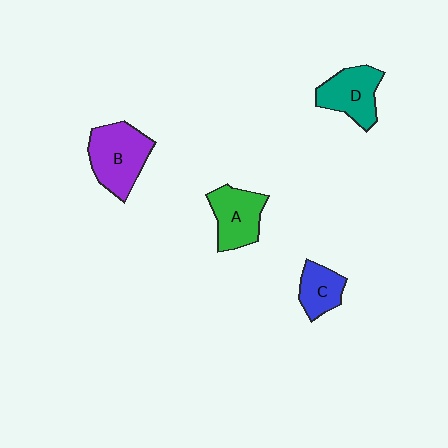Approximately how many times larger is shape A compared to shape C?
Approximately 1.4 times.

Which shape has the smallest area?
Shape C (blue).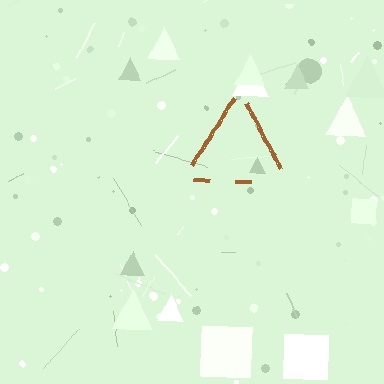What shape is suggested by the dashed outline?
The dashed outline suggests a triangle.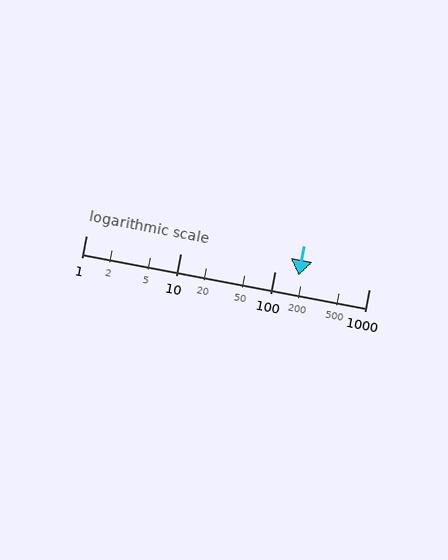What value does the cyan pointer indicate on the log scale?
The pointer indicates approximately 180.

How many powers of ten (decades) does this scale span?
The scale spans 3 decades, from 1 to 1000.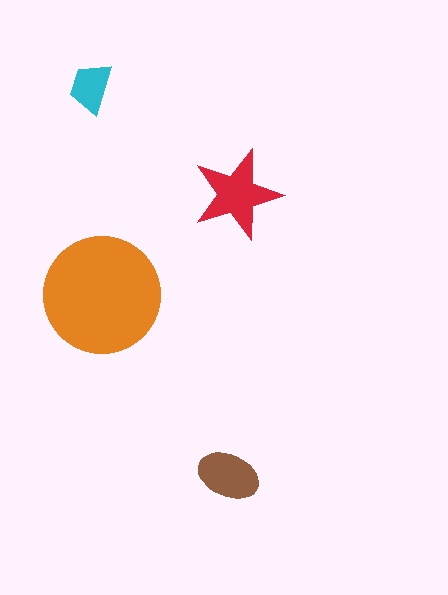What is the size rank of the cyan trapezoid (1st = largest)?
4th.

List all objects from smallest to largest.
The cyan trapezoid, the brown ellipse, the red star, the orange circle.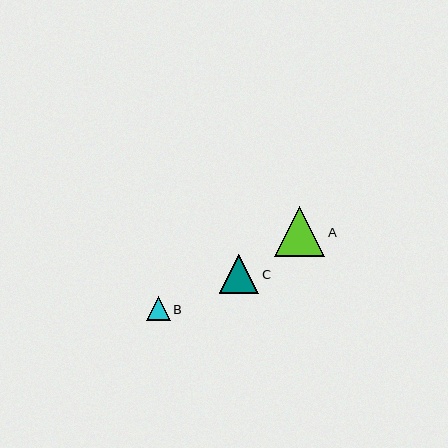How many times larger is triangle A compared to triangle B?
Triangle A is approximately 2.1 times the size of triangle B.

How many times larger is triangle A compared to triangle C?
Triangle A is approximately 1.3 times the size of triangle C.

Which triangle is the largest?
Triangle A is the largest with a size of approximately 50 pixels.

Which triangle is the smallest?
Triangle B is the smallest with a size of approximately 23 pixels.